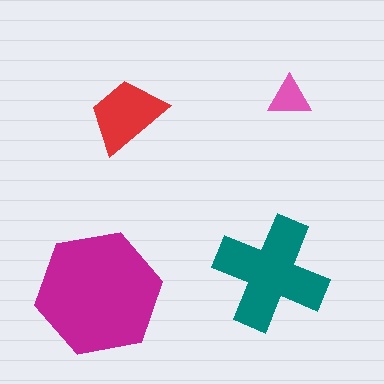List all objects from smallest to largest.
The pink triangle, the red trapezoid, the teal cross, the magenta hexagon.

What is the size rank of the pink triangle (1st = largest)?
4th.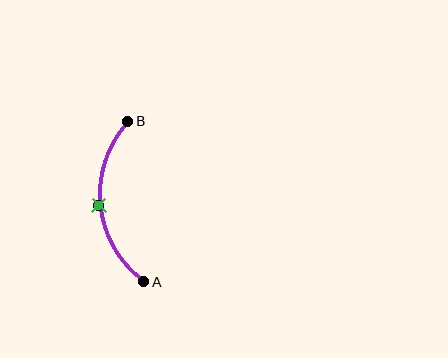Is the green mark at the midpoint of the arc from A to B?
Yes. The green mark lies on the arc at equal arc-length from both A and B — it is the arc midpoint.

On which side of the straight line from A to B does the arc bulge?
The arc bulges to the left of the straight line connecting A and B.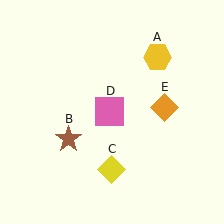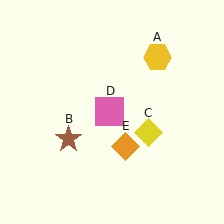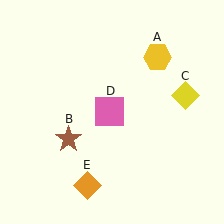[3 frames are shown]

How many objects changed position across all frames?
2 objects changed position: yellow diamond (object C), orange diamond (object E).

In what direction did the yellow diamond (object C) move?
The yellow diamond (object C) moved up and to the right.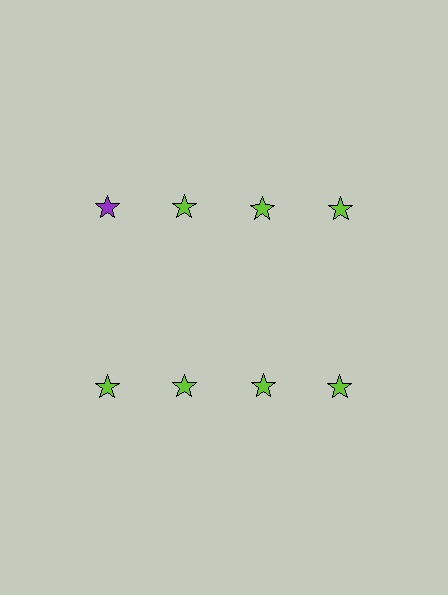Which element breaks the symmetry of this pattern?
The purple star in the top row, leftmost column breaks the symmetry. All other shapes are lime stars.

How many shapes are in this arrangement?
There are 8 shapes arranged in a grid pattern.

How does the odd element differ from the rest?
It has a different color: purple instead of lime.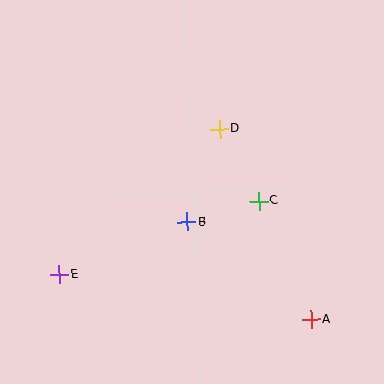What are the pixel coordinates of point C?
Point C is at (259, 201).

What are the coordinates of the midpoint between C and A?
The midpoint between C and A is at (285, 261).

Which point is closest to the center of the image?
Point B at (187, 222) is closest to the center.